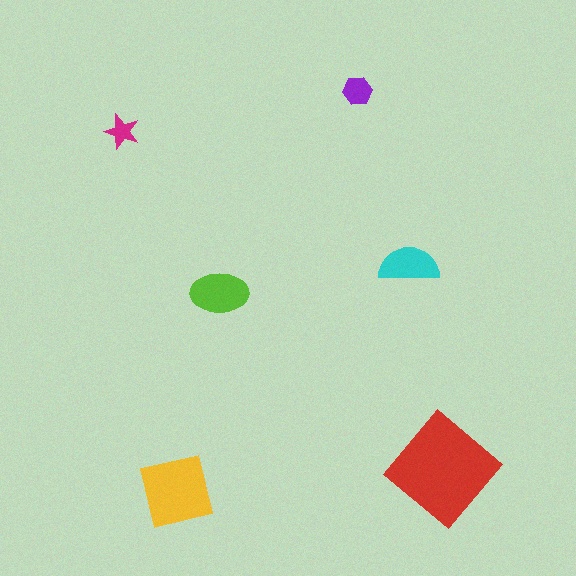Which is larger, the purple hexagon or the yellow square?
The yellow square.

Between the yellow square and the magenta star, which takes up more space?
The yellow square.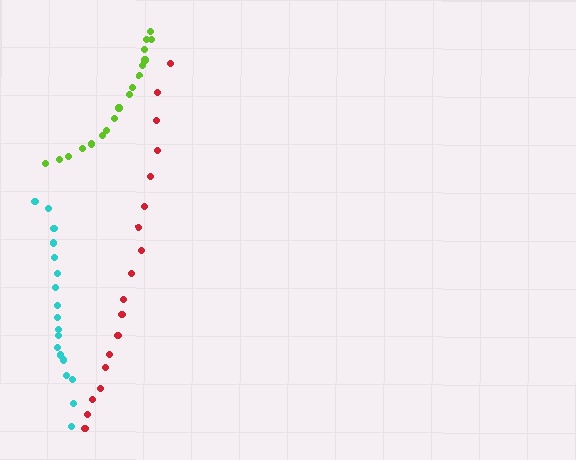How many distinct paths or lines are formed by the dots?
There are 3 distinct paths.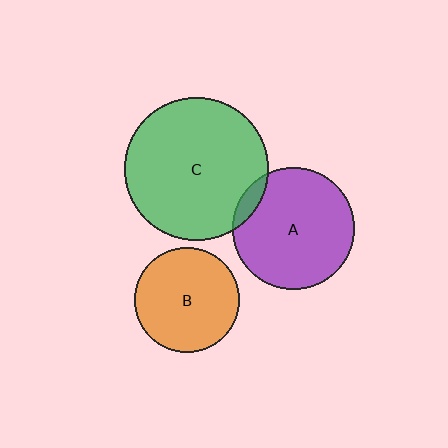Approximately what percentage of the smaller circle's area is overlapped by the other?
Approximately 5%.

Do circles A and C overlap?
Yes.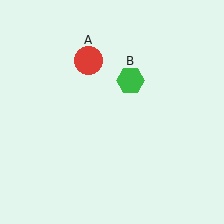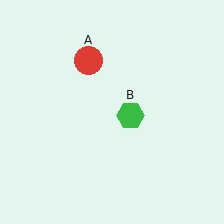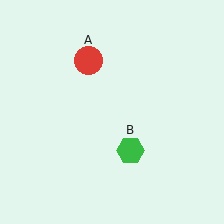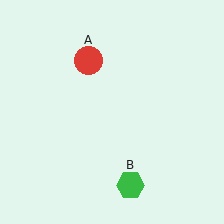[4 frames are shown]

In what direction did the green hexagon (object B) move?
The green hexagon (object B) moved down.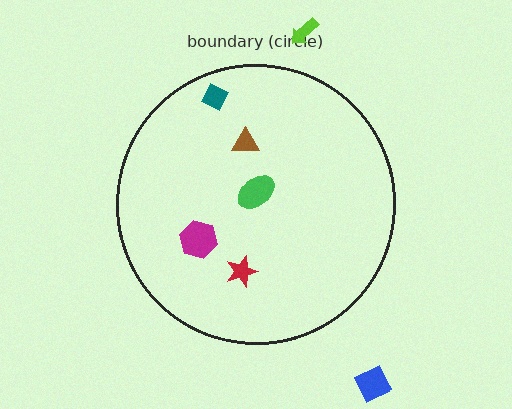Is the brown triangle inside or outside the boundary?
Inside.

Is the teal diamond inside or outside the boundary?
Inside.